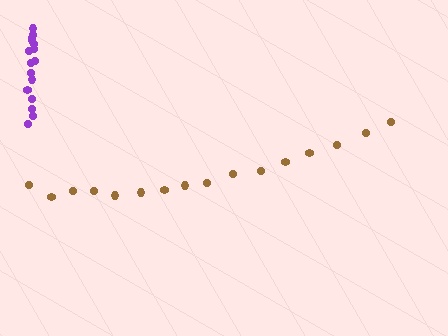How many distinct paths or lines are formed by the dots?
There are 2 distinct paths.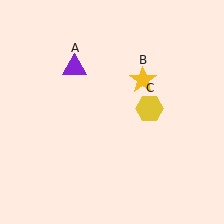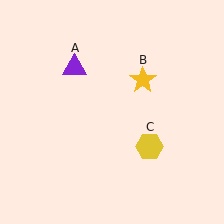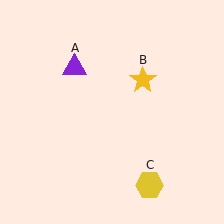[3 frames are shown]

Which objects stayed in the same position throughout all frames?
Purple triangle (object A) and yellow star (object B) remained stationary.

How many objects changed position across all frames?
1 object changed position: yellow hexagon (object C).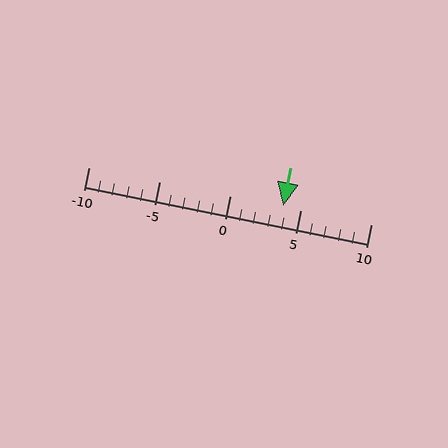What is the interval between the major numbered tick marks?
The major tick marks are spaced 5 units apart.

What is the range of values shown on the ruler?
The ruler shows values from -10 to 10.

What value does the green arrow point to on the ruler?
The green arrow points to approximately 4.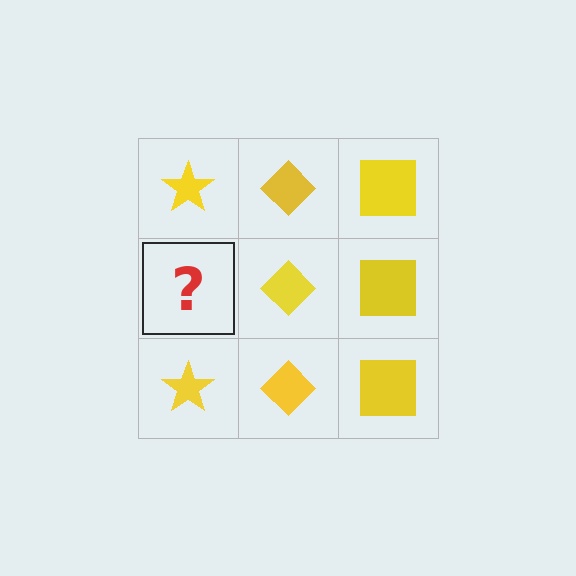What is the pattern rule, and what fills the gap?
The rule is that each column has a consistent shape. The gap should be filled with a yellow star.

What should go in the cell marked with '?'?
The missing cell should contain a yellow star.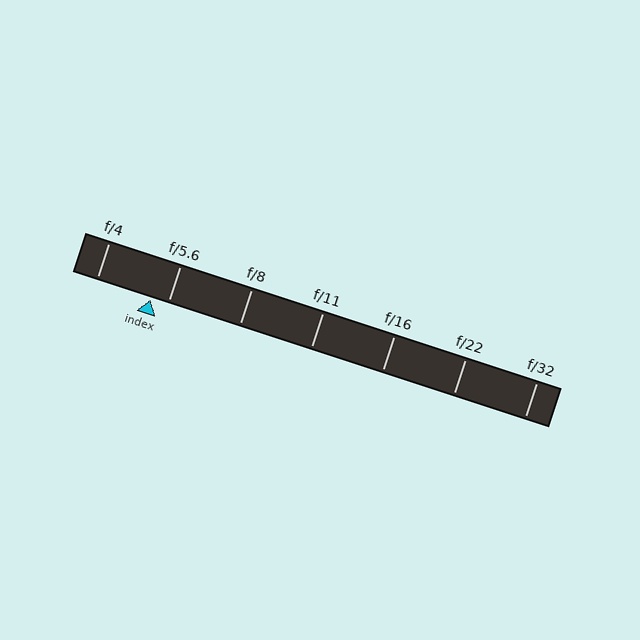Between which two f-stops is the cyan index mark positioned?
The index mark is between f/4 and f/5.6.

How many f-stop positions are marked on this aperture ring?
There are 7 f-stop positions marked.